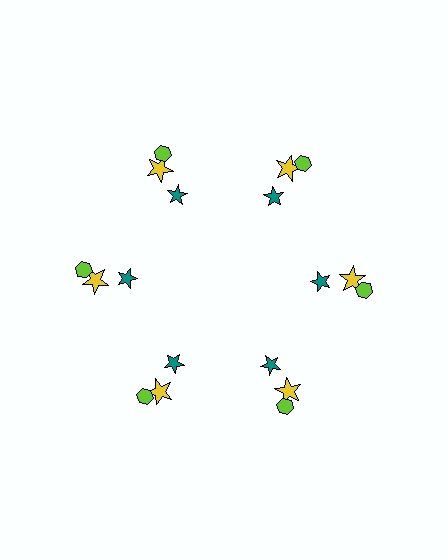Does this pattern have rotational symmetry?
Yes, this pattern has 6-fold rotational symmetry. It looks the same after rotating 60 degrees around the center.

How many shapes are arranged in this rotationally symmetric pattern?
There are 18 shapes, arranged in 6 groups of 3.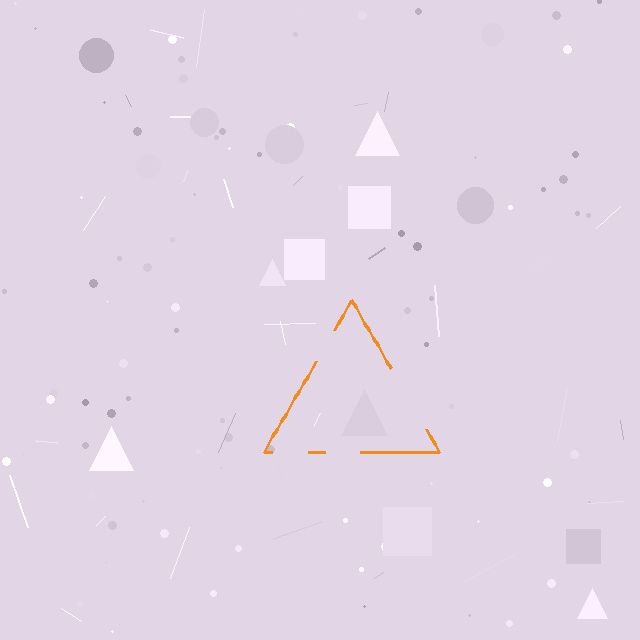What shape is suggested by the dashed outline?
The dashed outline suggests a triangle.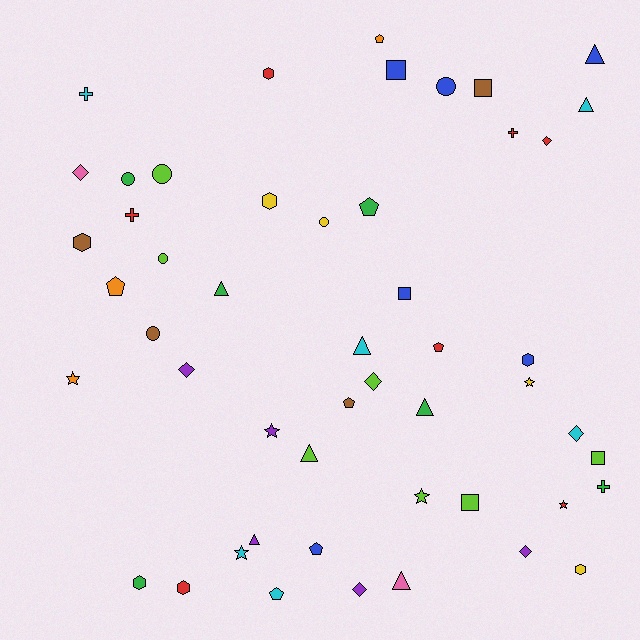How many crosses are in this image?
There are 4 crosses.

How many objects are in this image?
There are 50 objects.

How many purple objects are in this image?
There are 5 purple objects.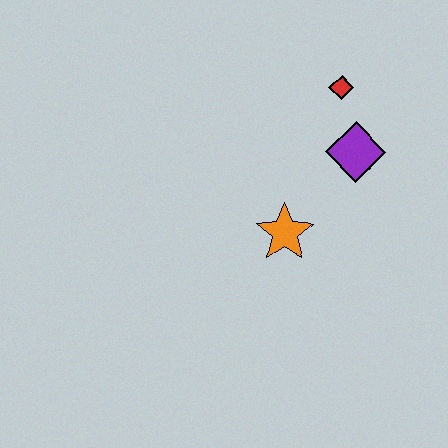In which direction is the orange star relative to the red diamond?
The orange star is below the red diamond.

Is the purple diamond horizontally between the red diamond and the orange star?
No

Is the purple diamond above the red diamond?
No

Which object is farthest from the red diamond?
The orange star is farthest from the red diamond.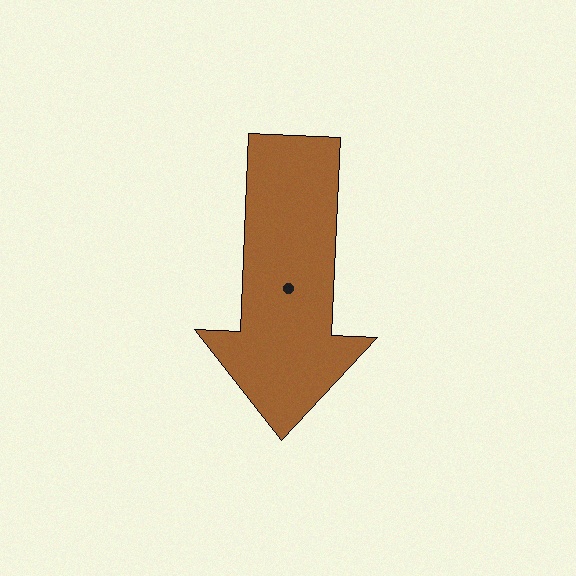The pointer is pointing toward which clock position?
Roughly 6 o'clock.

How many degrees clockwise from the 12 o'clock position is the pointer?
Approximately 182 degrees.